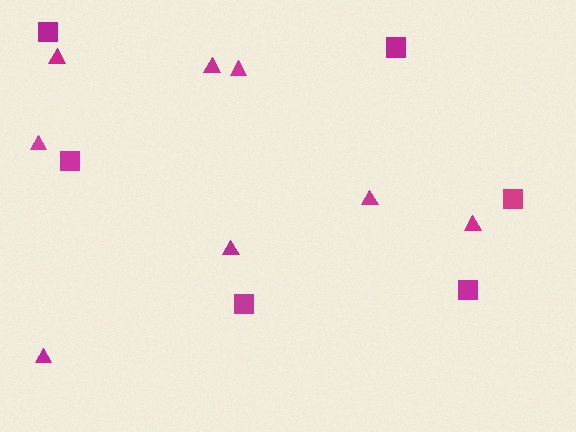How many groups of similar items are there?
There are 2 groups: one group of triangles (8) and one group of squares (6).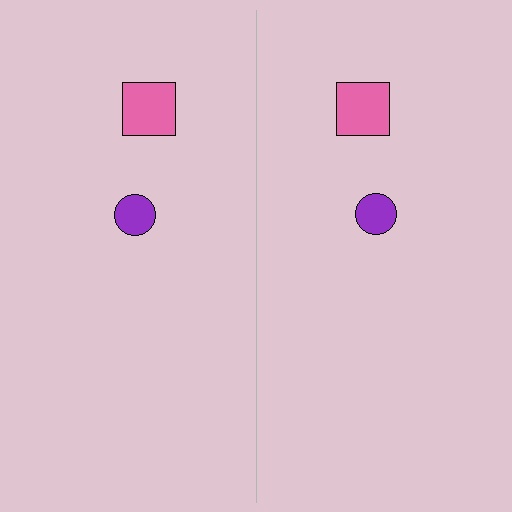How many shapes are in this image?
There are 4 shapes in this image.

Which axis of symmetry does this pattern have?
The pattern has a vertical axis of symmetry running through the center of the image.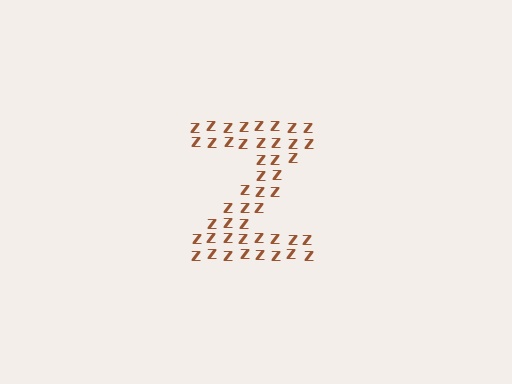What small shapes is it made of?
It is made of small letter Z's.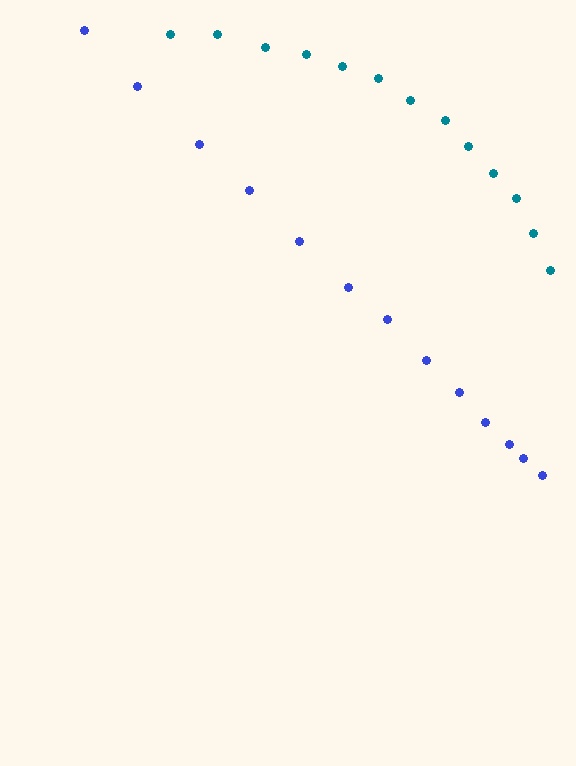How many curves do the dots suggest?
There are 2 distinct paths.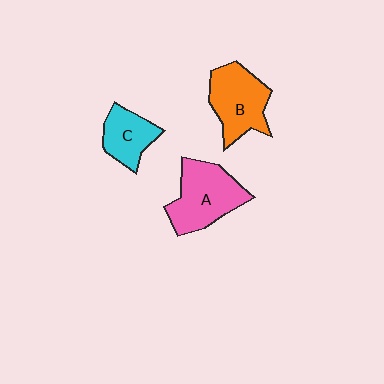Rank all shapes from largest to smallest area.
From largest to smallest: A (pink), B (orange), C (cyan).